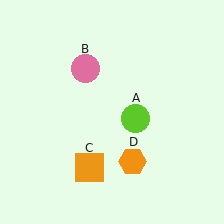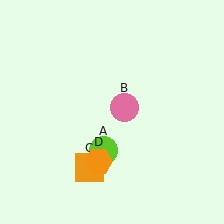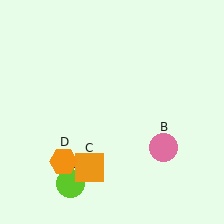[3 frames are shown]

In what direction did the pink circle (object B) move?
The pink circle (object B) moved down and to the right.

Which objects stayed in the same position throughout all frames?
Orange square (object C) remained stationary.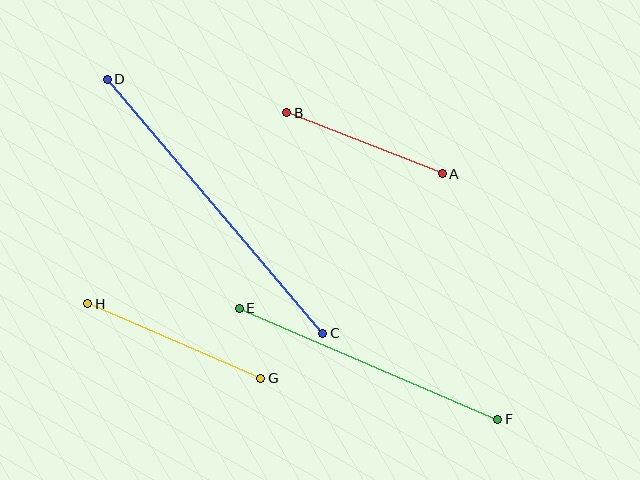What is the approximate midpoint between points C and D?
The midpoint is at approximately (215, 206) pixels.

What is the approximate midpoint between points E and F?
The midpoint is at approximately (369, 364) pixels.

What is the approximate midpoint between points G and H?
The midpoint is at approximately (174, 341) pixels.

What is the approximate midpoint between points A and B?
The midpoint is at approximately (364, 143) pixels.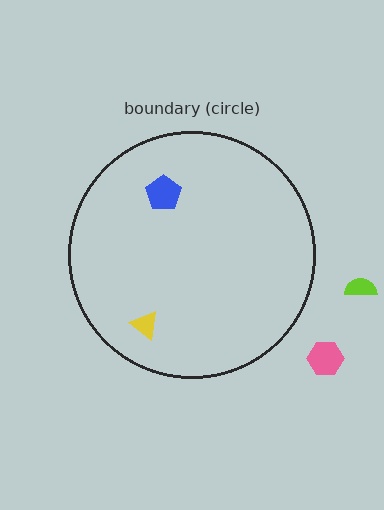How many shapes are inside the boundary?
2 inside, 2 outside.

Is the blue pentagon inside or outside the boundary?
Inside.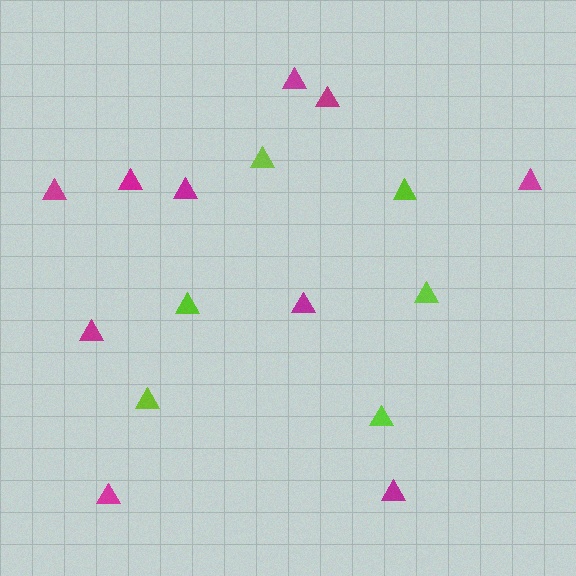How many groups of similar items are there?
There are 2 groups: one group of magenta triangles (10) and one group of lime triangles (6).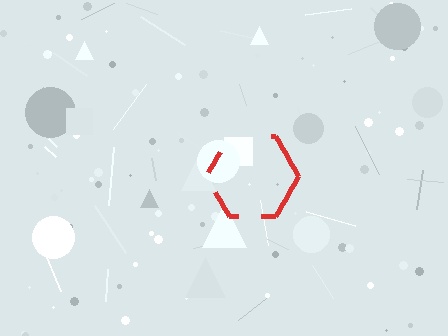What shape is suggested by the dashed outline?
The dashed outline suggests a hexagon.